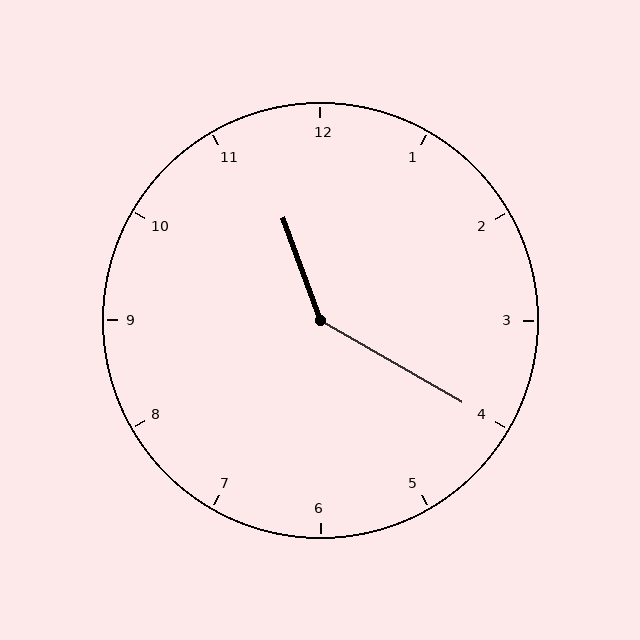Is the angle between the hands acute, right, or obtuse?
It is obtuse.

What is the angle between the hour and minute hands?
Approximately 140 degrees.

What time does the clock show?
11:20.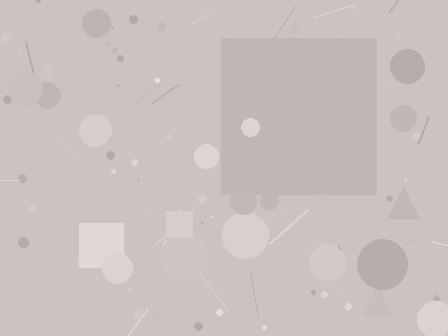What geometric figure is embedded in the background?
A square is embedded in the background.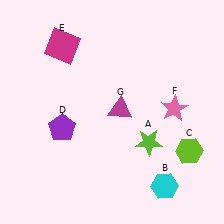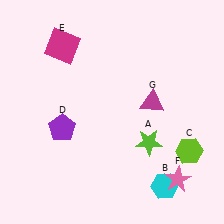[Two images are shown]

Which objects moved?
The objects that moved are: the pink star (F), the magenta triangle (G).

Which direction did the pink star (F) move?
The pink star (F) moved down.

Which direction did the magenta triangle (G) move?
The magenta triangle (G) moved right.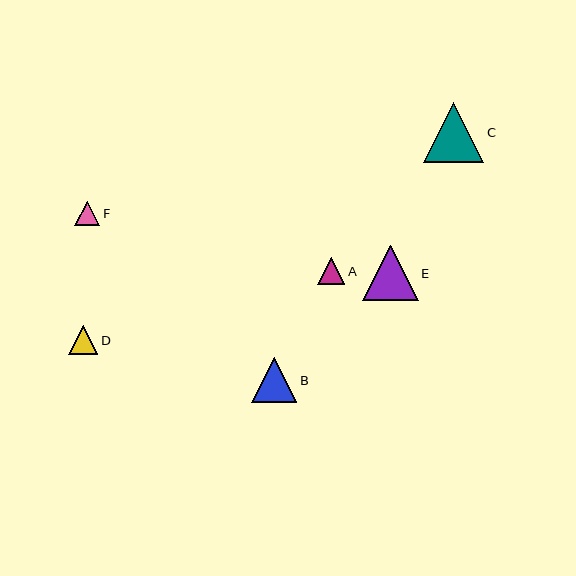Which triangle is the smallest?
Triangle F is the smallest with a size of approximately 25 pixels.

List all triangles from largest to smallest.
From largest to smallest: C, E, B, D, A, F.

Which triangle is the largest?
Triangle C is the largest with a size of approximately 60 pixels.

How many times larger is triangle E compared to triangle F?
Triangle E is approximately 2.3 times the size of triangle F.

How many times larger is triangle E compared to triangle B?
Triangle E is approximately 1.2 times the size of triangle B.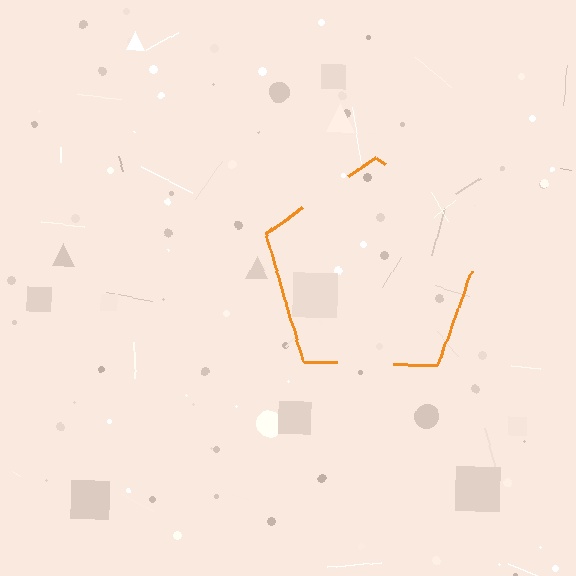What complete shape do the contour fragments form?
The contour fragments form a pentagon.